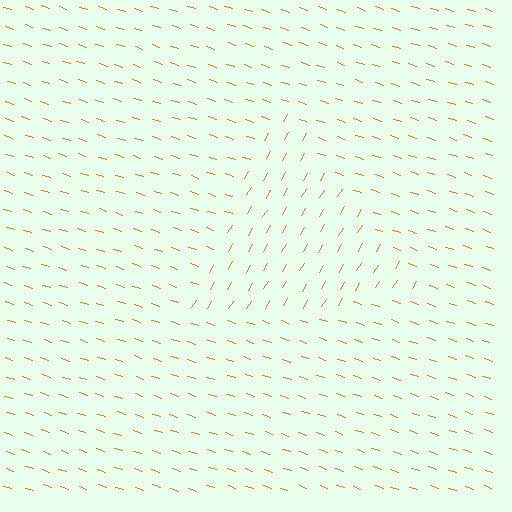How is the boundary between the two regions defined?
The boundary is defined purely by a change in line orientation (approximately 77 degrees difference). All lines are the same color and thickness.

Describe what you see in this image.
The image is filled with small orange line segments. A triangle region in the image has lines oriented differently from the surrounding lines, creating a visible texture boundary.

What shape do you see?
I see a triangle.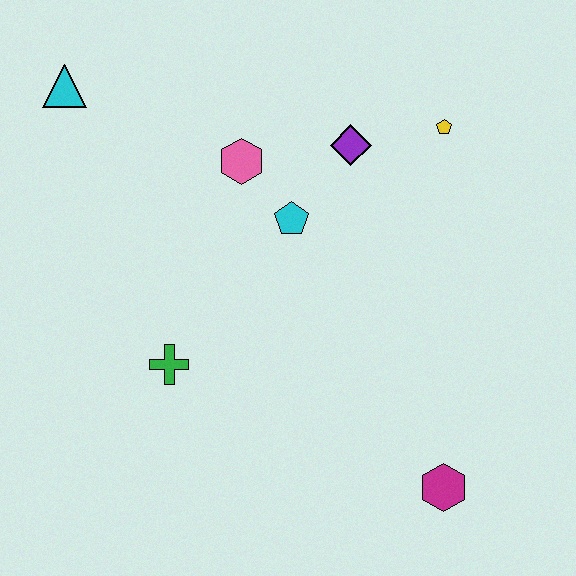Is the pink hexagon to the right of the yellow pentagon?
No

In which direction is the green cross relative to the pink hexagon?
The green cross is below the pink hexagon.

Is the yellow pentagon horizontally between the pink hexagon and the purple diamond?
No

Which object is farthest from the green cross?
The yellow pentagon is farthest from the green cross.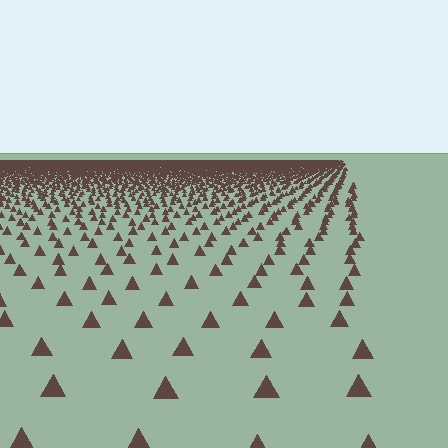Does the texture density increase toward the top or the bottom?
Density increases toward the top.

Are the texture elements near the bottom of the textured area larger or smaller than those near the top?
Larger. Near the bottom, elements are closer to the viewer and appear at a bigger on-screen size.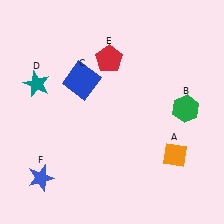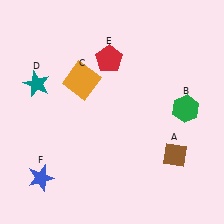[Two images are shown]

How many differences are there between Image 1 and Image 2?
There are 2 differences between the two images.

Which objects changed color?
A changed from orange to brown. C changed from blue to orange.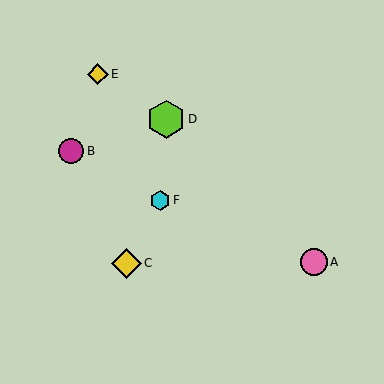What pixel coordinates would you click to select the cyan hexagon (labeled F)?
Click at (160, 200) to select the cyan hexagon F.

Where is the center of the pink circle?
The center of the pink circle is at (314, 262).